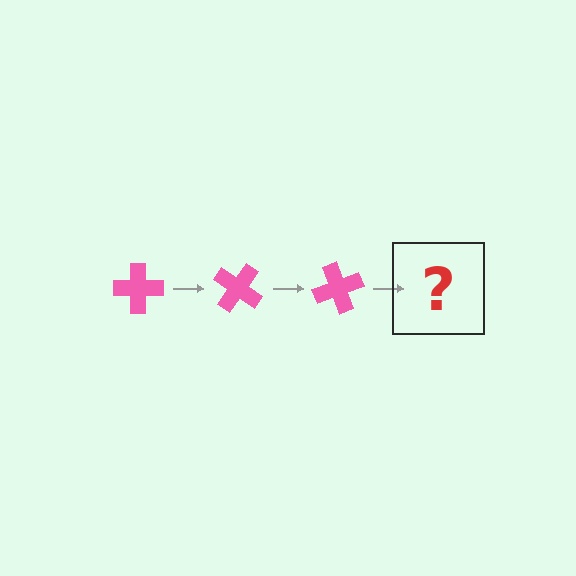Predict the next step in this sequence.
The next step is a pink cross rotated 105 degrees.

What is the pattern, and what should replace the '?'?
The pattern is that the cross rotates 35 degrees each step. The '?' should be a pink cross rotated 105 degrees.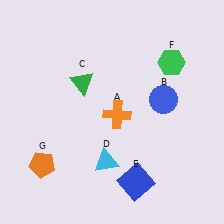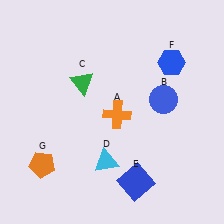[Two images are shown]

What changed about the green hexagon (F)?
In Image 1, F is green. In Image 2, it changed to blue.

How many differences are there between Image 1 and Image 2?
There is 1 difference between the two images.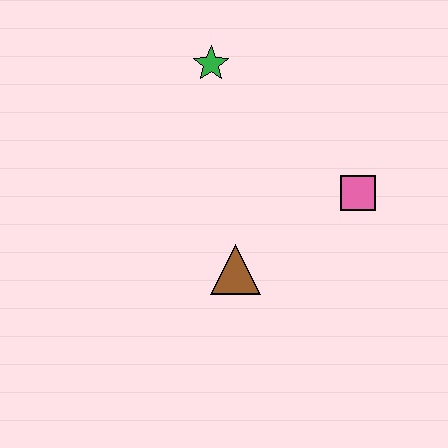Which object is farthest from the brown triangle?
The green star is farthest from the brown triangle.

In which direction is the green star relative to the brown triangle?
The green star is above the brown triangle.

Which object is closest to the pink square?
The brown triangle is closest to the pink square.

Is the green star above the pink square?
Yes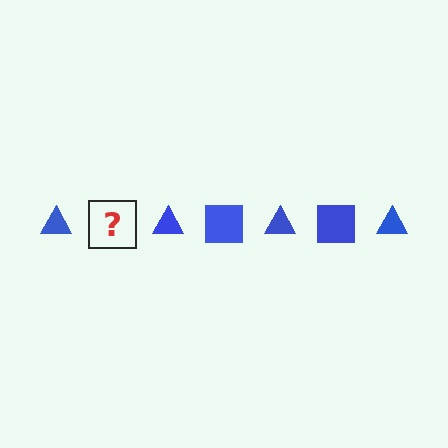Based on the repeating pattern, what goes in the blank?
The blank should be a blue square.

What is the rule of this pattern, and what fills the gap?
The rule is that the pattern cycles through triangle, square shapes in blue. The gap should be filled with a blue square.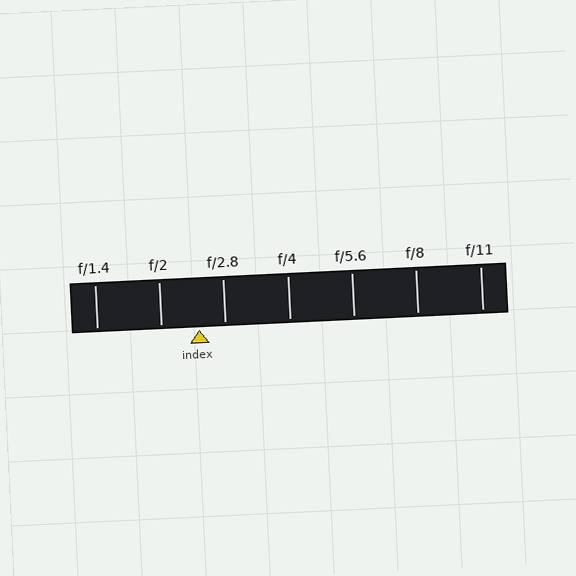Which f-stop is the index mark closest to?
The index mark is closest to f/2.8.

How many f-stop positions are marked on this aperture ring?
There are 7 f-stop positions marked.